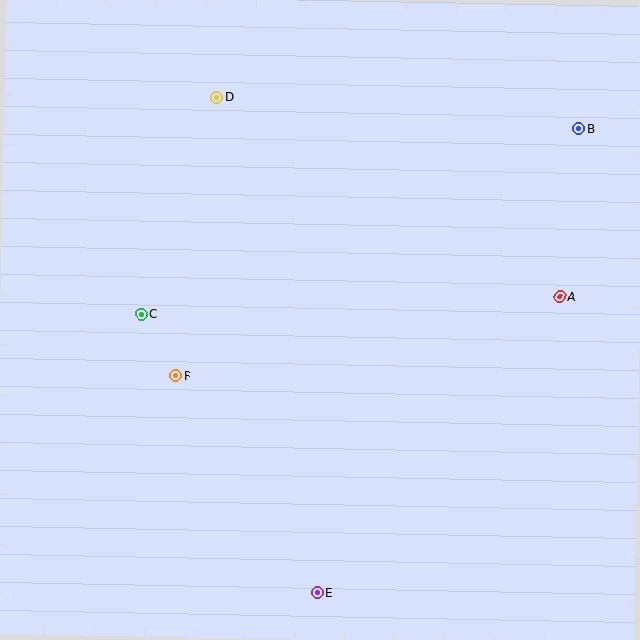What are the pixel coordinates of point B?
Point B is at (578, 129).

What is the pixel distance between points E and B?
The distance between E and B is 532 pixels.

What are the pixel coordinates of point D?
Point D is at (217, 97).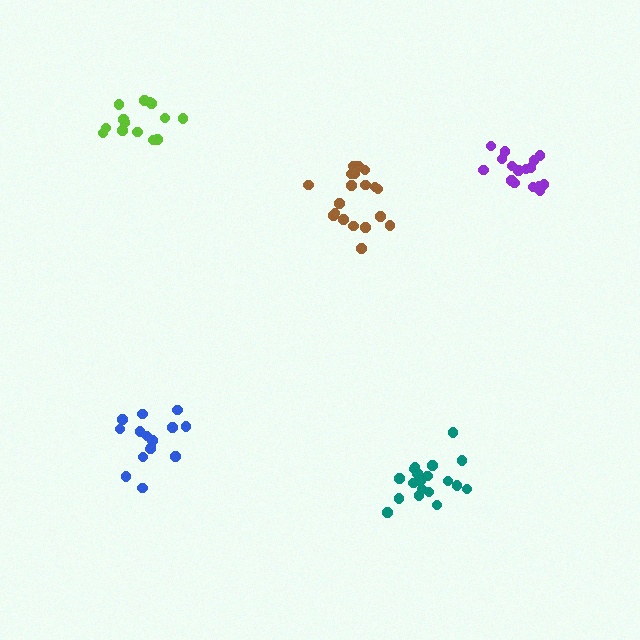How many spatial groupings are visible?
There are 5 spatial groupings.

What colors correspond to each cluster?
The clusters are colored: purple, brown, blue, teal, lime.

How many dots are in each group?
Group 1: 16 dots, Group 2: 19 dots, Group 3: 15 dots, Group 4: 19 dots, Group 5: 14 dots (83 total).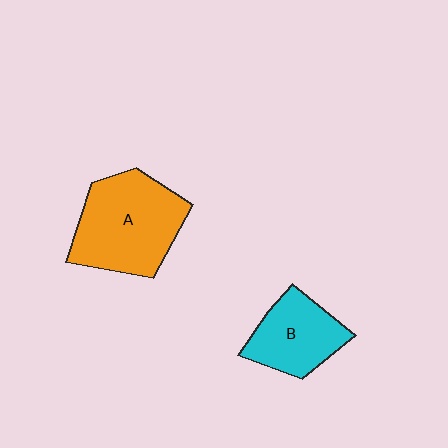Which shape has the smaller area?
Shape B (cyan).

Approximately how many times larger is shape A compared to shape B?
Approximately 1.6 times.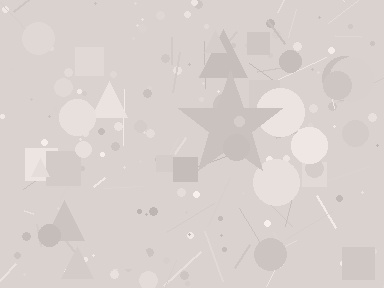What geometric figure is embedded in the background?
A star is embedded in the background.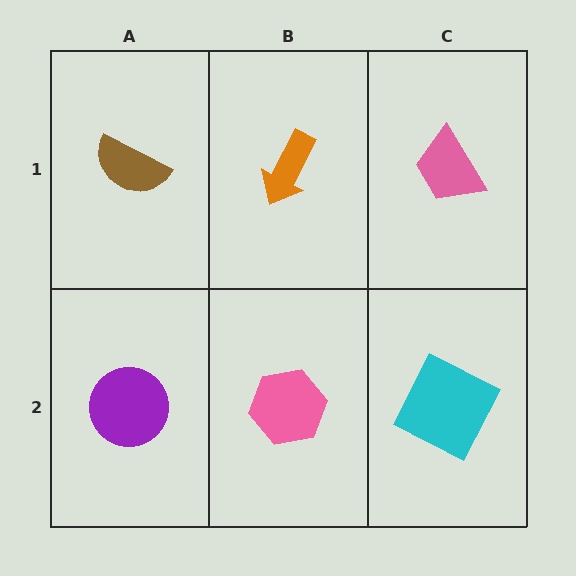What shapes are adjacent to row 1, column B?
A pink hexagon (row 2, column B), a brown semicircle (row 1, column A), a pink trapezoid (row 1, column C).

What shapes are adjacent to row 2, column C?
A pink trapezoid (row 1, column C), a pink hexagon (row 2, column B).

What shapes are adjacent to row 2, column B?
An orange arrow (row 1, column B), a purple circle (row 2, column A), a cyan square (row 2, column C).